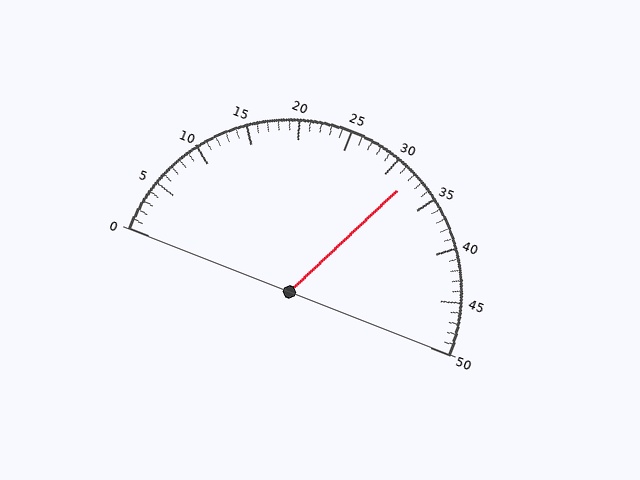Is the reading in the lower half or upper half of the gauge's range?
The reading is in the upper half of the range (0 to 50).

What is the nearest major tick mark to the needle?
The nearest major tick mark is 30.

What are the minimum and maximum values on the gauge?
The gauge ranges from 0 to 50.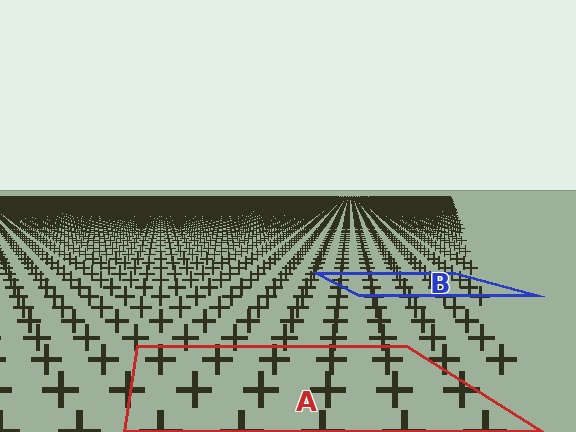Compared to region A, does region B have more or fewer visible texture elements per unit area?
Region B has more texture elements per unit area — they are packed more densely because it is farther away.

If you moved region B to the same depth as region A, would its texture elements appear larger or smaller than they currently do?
They would appear larger. At a closer depth, the same texture elements are projected at a bigger on-screen size.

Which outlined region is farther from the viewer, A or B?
Region B is farther from the viewer — the texture elements inside it appear smaller and more densely packed.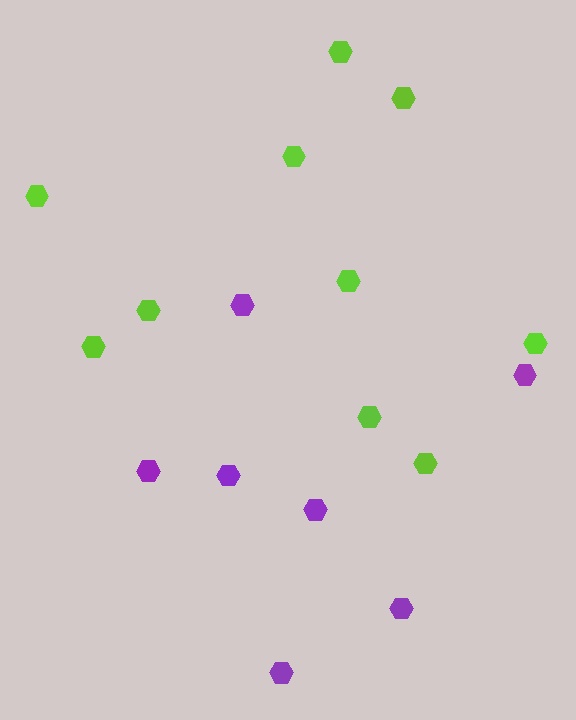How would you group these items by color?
There are 2 groups: one group of lime hexagons (10) and one group of purple hexagons (7).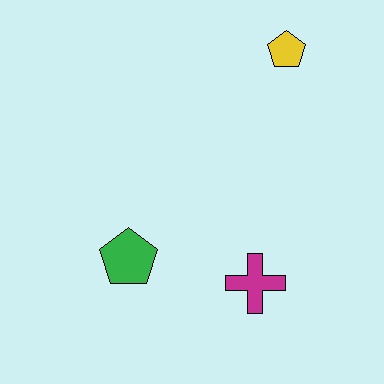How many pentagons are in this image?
There are 2 pentagons.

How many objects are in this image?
There are 3 objects.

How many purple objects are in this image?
There are no purple objects.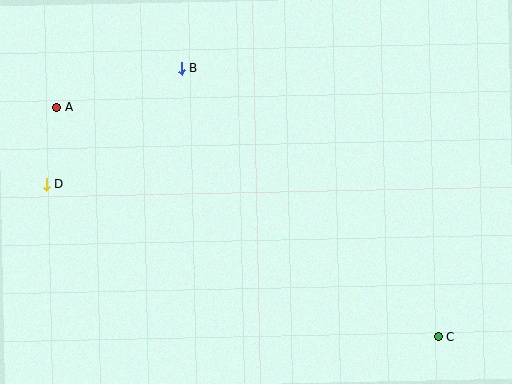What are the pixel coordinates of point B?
Point B is at (182, 68).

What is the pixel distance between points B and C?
The distance between B and C is 372 pixels.